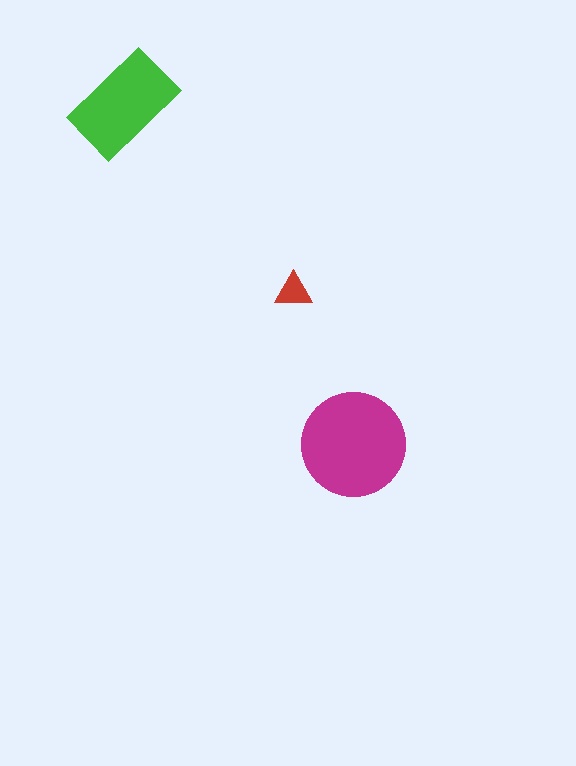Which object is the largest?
The magenta circle.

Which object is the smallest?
The red triangle.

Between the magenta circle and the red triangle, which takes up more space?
The magenta circle.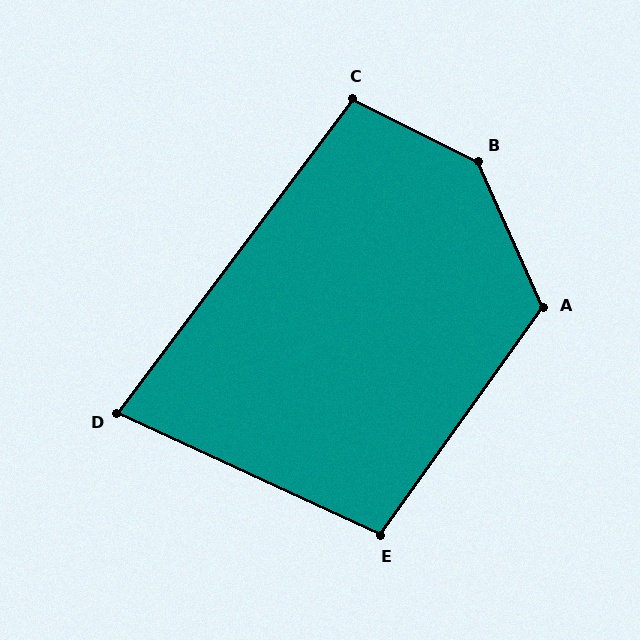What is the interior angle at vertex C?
Approximately 100 degrees (obtuse).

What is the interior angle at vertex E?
Approximately 101 degrees (obtuse).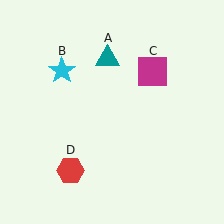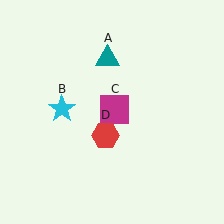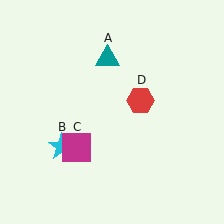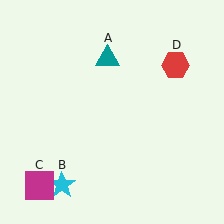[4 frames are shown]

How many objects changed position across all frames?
3 objects changed position: cyan star (object B), magenta square (object C), red hexagon (object D).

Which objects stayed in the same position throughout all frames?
Teal triangle (object A) remained stationary.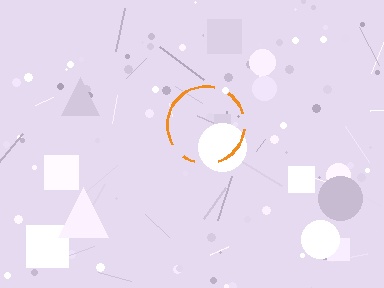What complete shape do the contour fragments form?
The contour fragments form a circle.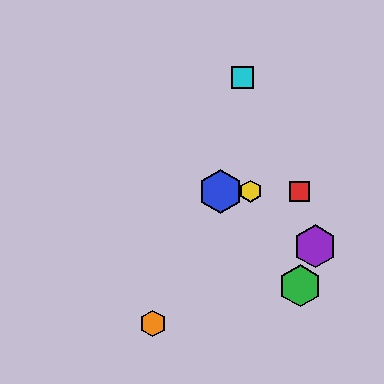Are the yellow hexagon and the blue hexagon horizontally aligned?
Yes, both are at y≈191.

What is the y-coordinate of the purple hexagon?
The purple hexagon is at y≈246.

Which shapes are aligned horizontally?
The red square, the blue hexagon, the yellow hexagon are aligned horizontally.